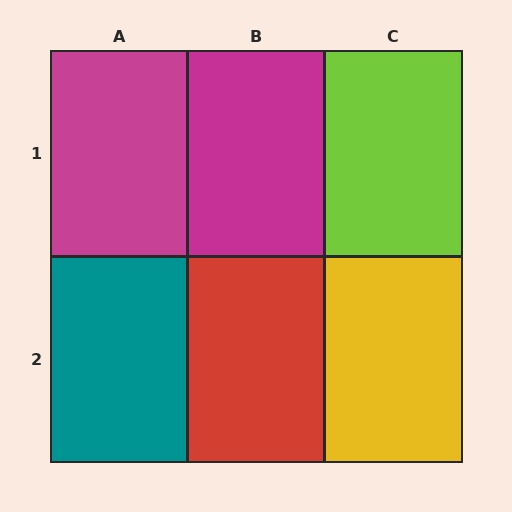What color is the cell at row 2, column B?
Red.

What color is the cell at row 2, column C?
Yellow.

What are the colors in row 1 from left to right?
Magenta, magenta, lime.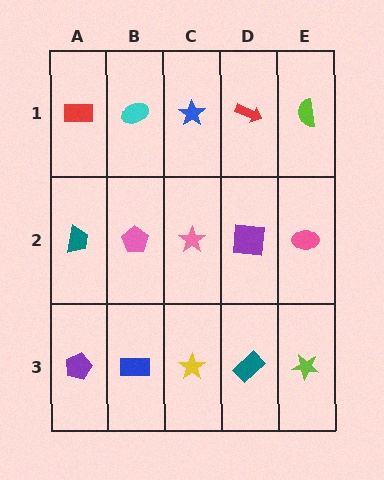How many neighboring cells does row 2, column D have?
4.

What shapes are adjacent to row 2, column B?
A cyan ellipse (row 1, column B), a blue rectangle (row 3, column B), a teal trapezoid (row 2, column A), a pink star (row 2, column C).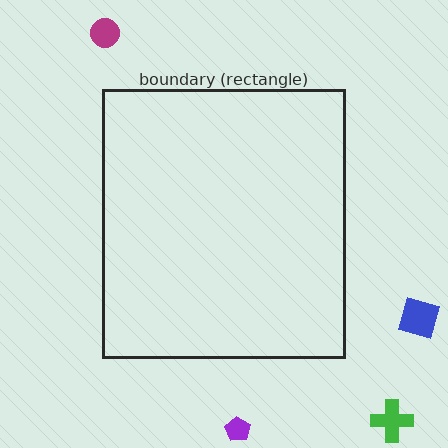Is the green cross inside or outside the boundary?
Outside.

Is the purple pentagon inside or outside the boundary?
Outside.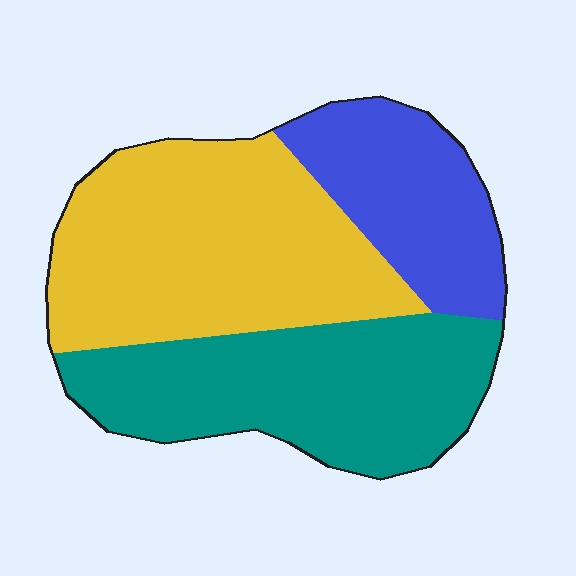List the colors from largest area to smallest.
From largest to smallest: yellow, teal, blue.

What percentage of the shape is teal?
Teal covers roughly 35% of the shape.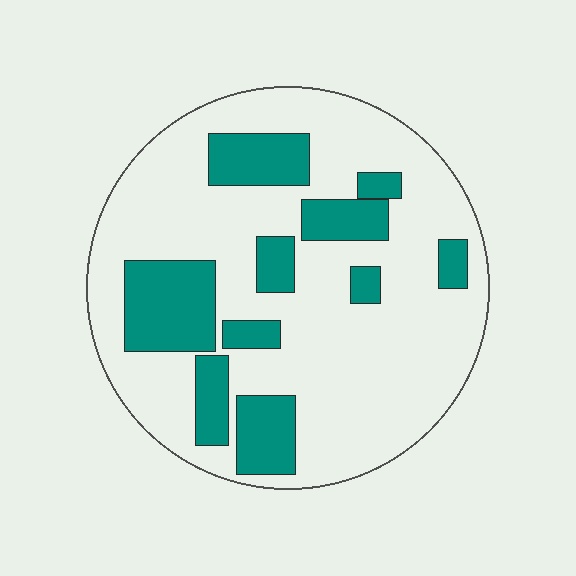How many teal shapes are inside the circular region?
10.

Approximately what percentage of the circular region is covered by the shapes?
Approximately 25%.